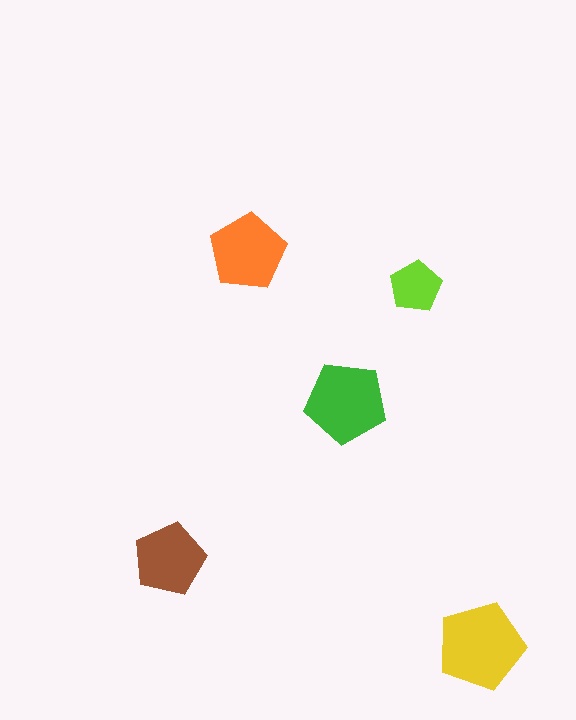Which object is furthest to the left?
The brown pentagon is leftmost.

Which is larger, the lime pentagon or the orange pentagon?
The orange one.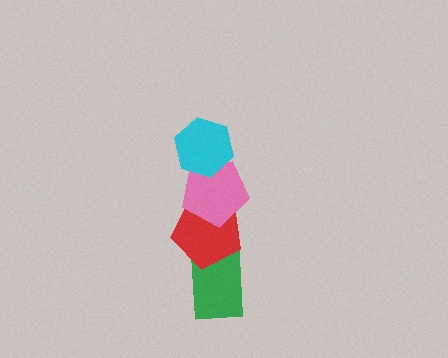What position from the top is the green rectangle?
The green rectangle is 4th from the top.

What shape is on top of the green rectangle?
The red pentagon is on top of the green rectangle.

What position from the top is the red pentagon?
The red pentagon is 3rd from the top.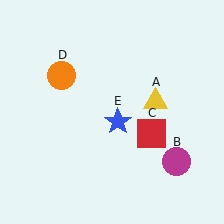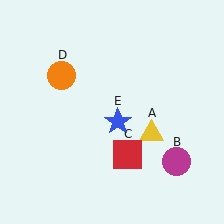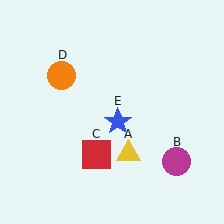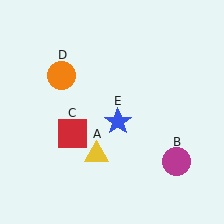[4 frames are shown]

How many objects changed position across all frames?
2 objects changed position: yellow triangle (object A), red square (object C).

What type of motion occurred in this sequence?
The yellow triangle (object A), red square (object C) rotated clockwise around the center of the scene.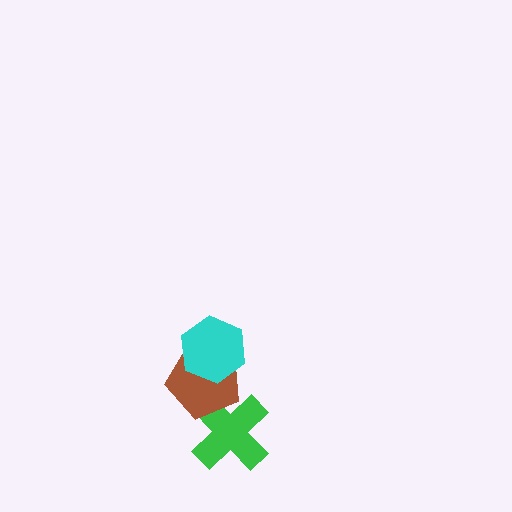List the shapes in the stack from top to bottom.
From top to bottom: the cyan hexagon, the brown pentagon, the green cross.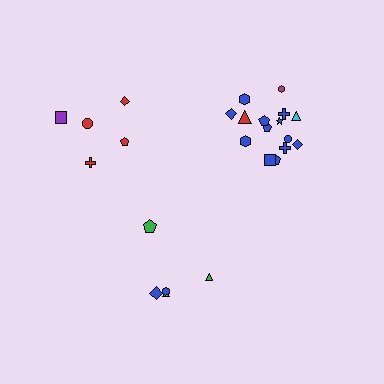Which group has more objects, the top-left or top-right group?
The top-right group.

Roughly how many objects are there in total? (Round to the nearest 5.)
Roughly 25 objects in total.